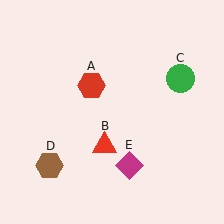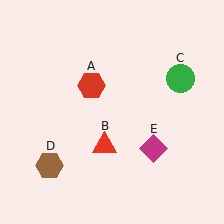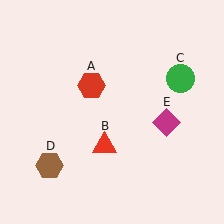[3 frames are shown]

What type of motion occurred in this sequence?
The magenta diamond (object E) rotated counterclockwise around the center of the scene.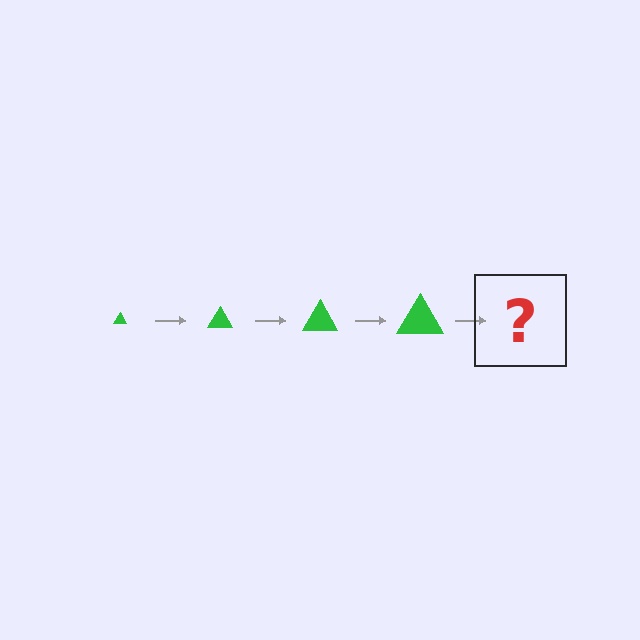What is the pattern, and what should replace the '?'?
The pattern is that the triangle gets progressively larger each step. The '?' should be a green triangle, larger than the previous one.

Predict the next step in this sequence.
The next step is a green triangle, larger than the previous one.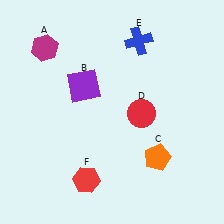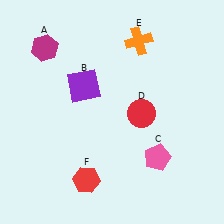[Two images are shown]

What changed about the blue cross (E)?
In Image 1, E is blue. In Image 2, it changed to orange.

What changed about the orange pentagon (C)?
In Image 1, C is orange. In Image 2, it changed to pink.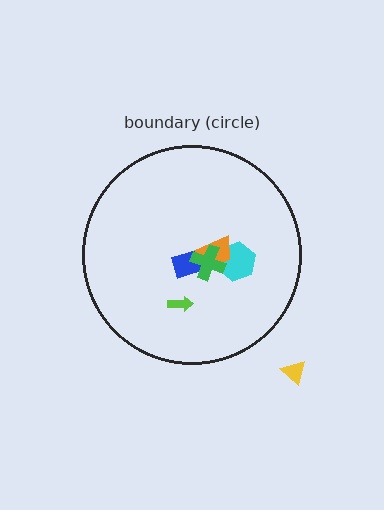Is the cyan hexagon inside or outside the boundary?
Inside.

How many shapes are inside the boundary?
5 inside, 1 outside.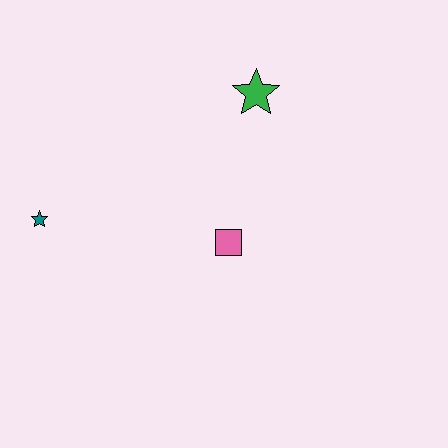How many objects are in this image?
There are 3 objects.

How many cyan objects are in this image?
There are no cyan objects.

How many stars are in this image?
There are 2 stars.